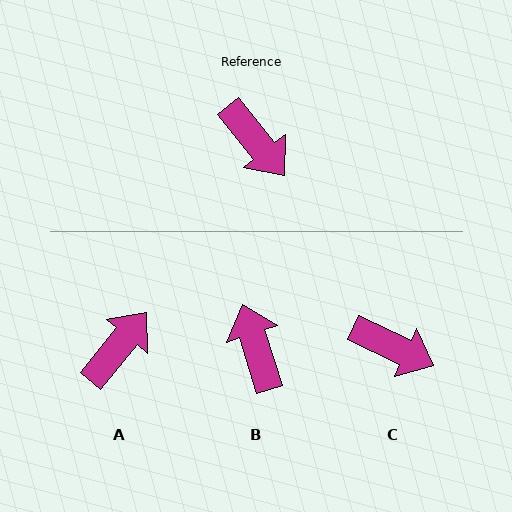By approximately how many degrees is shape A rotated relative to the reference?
Approximately 102 degrees counter-clockwise.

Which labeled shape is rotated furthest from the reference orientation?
B, about 159 degrees away.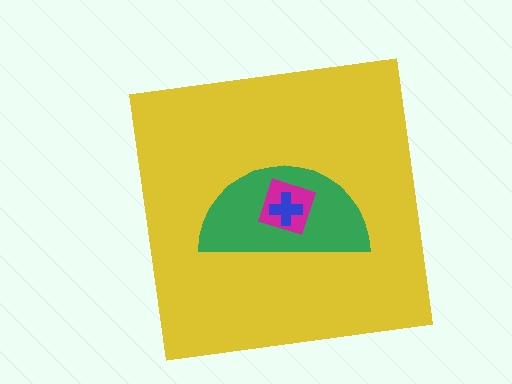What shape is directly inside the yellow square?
The green semicircle.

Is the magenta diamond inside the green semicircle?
Yes.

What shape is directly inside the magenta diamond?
The blue cross.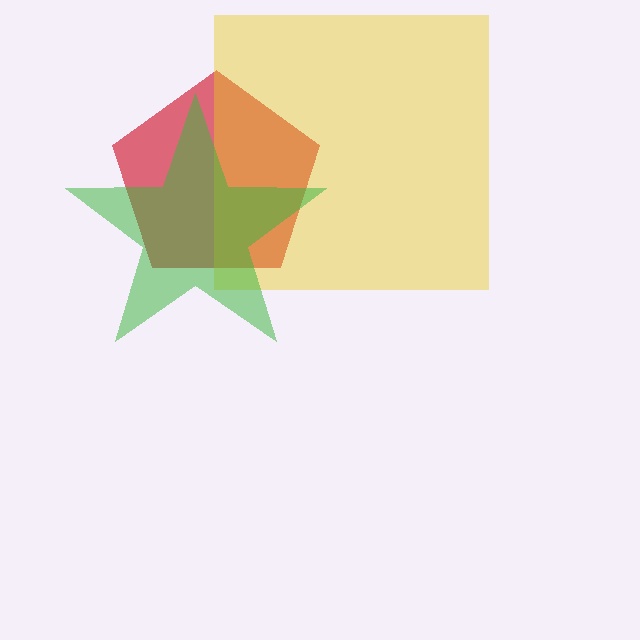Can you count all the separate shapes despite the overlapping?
Yes, there are 3 separate shapes.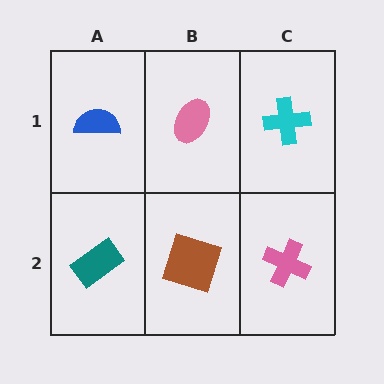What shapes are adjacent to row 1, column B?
A brown square (row 2, column B), a blue semicircle (row 1, column A), a cyan cross (row 1, column C).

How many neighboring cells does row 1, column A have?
2.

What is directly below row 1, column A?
A teal rectangle.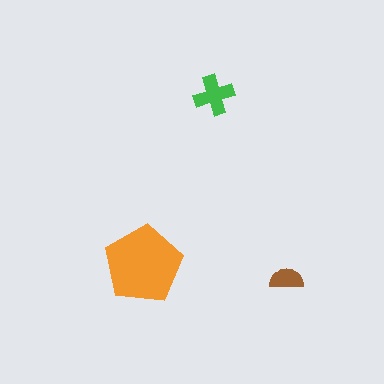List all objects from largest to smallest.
The orange pentagon, the green cross, the brown semicircle.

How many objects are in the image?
There are 3 objects in the image.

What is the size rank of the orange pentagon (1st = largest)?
1st.